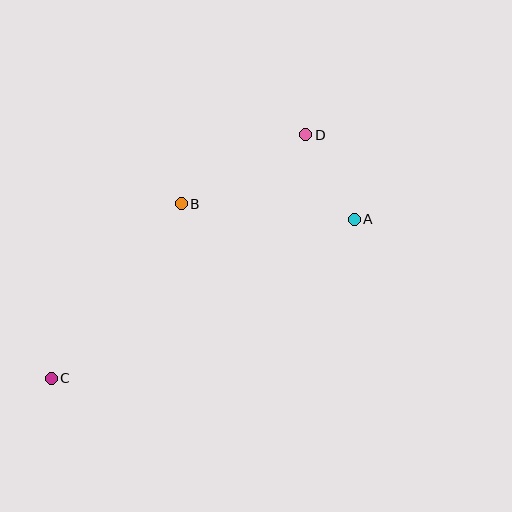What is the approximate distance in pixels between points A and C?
The distance between A and C is approximately 342 pixels.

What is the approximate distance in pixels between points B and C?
The distance between B and C is approximately 218 pixels.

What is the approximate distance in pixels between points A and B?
The distance between A and B is approximately 174 pixels.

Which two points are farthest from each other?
Points C and D are farthest from each other.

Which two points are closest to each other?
Points A and D are closest to each other.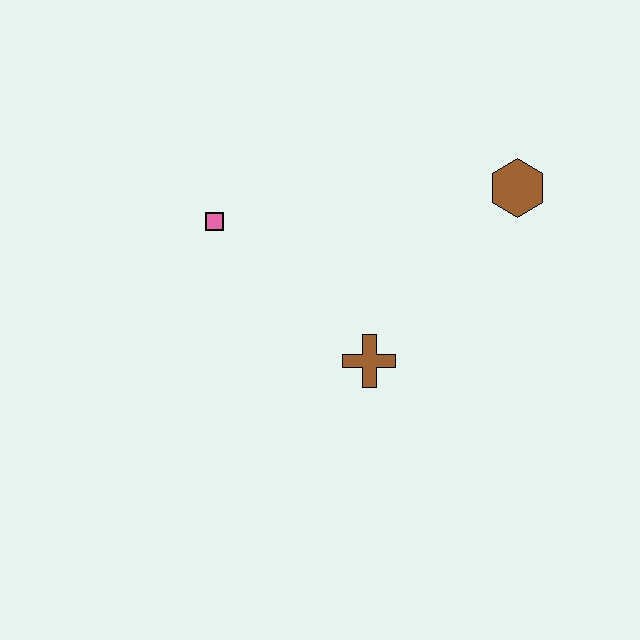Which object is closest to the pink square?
The brown cross is closest to the pink square.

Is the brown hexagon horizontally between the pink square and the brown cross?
No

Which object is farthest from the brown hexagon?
The pink square is farthest from the brown hexagon.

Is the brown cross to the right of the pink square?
Yes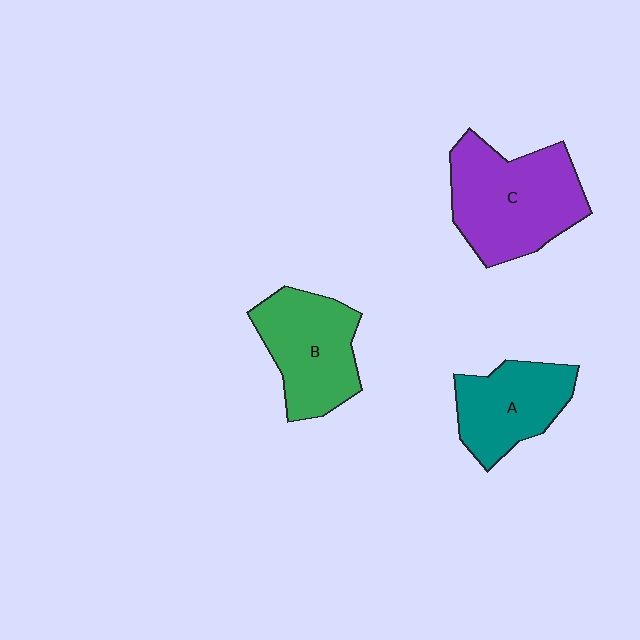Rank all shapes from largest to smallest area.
From largest to smallest: C (purple), B (green), A (teal).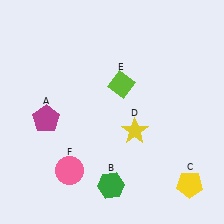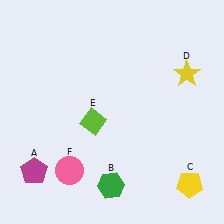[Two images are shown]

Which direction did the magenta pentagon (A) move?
The magenta pentagon (A) moved down.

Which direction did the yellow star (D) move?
The yellow star (D) moved up.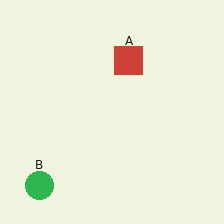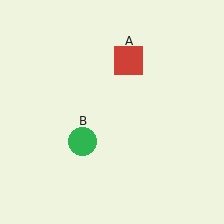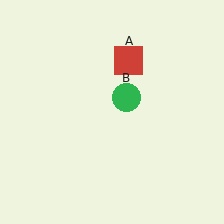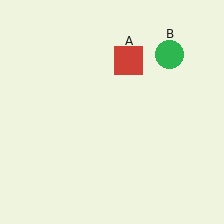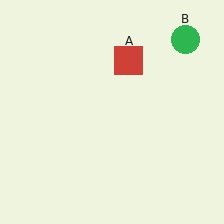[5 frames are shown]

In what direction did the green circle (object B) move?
The green circle (object B) moved up and to the right.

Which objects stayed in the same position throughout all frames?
Red square (object A) remained stationary.